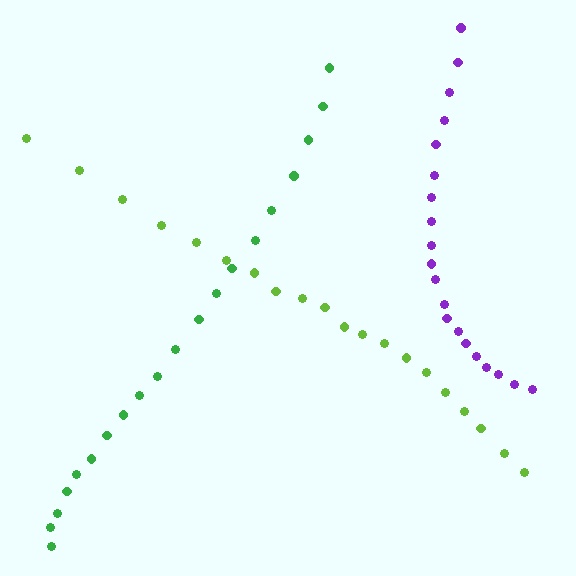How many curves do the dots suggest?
There are 3 distinct paths.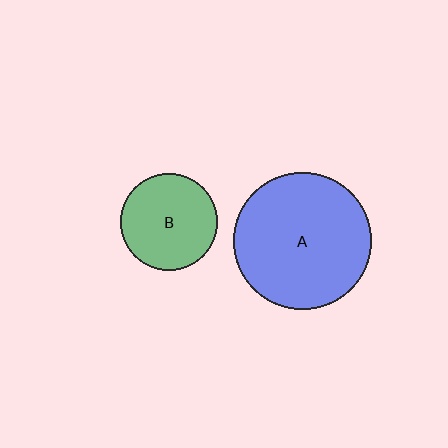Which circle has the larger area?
Circle A (blue).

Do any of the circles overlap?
No, none of the circles overlap.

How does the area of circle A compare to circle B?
Approximately 2.0 times.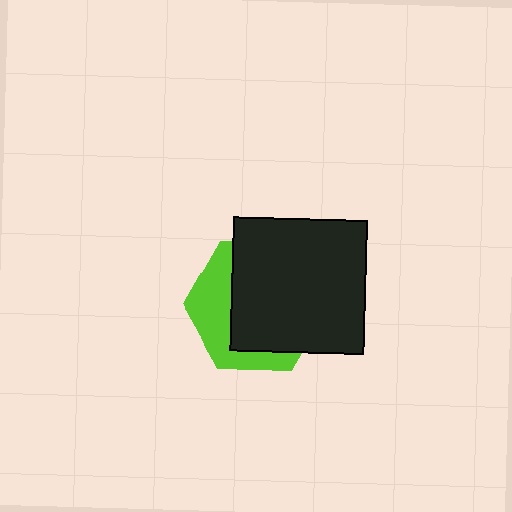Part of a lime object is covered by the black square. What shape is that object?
It is a hexagon.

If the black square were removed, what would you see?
You would see the complete lime hexagon.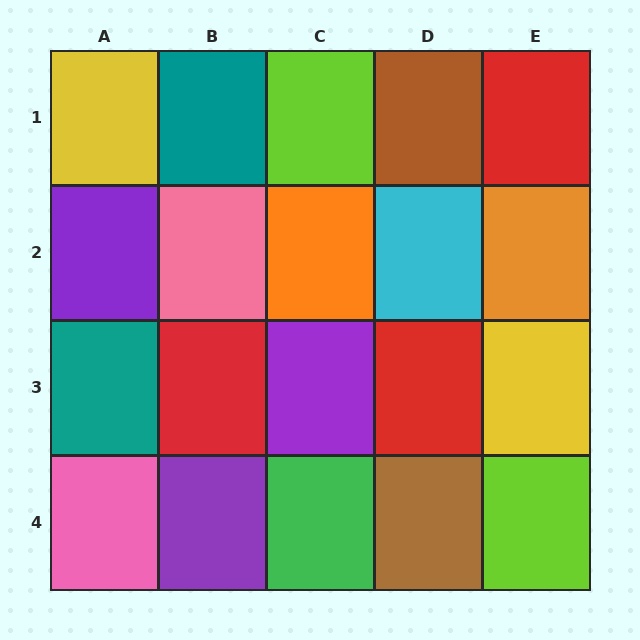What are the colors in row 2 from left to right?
Purple, pink, orange, cyan, orange.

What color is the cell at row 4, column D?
Brown.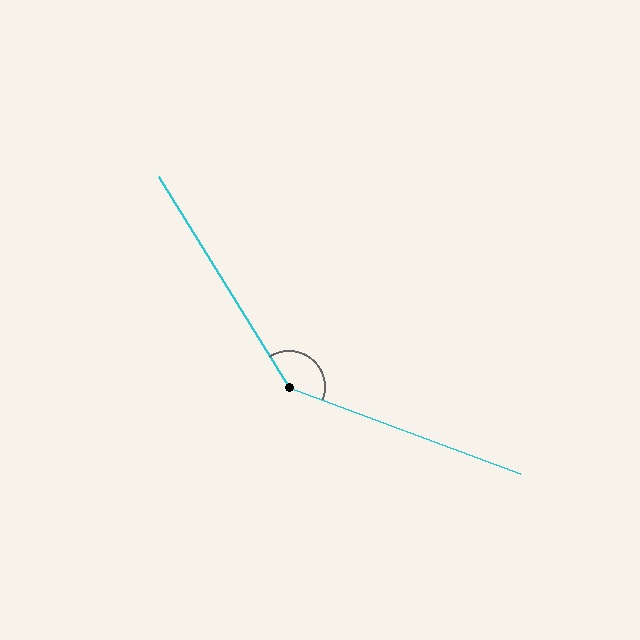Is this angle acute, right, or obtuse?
It is obtuse.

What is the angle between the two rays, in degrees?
Approximately 142 degrees.